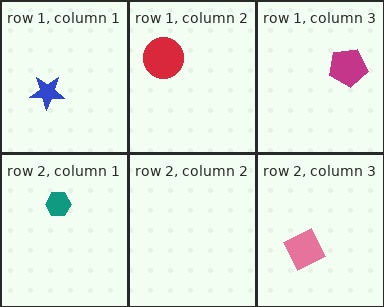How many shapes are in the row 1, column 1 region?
1.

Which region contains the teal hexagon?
The row 2, column 1 region.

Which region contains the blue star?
The row 1, column 1 region.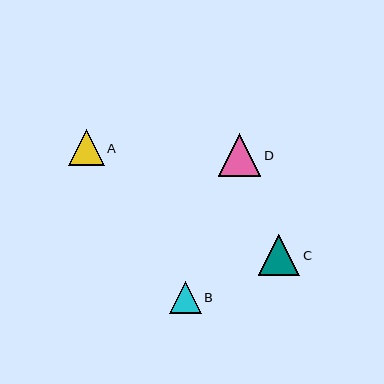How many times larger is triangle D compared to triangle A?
Triangle D is approximately 1.2 times the size of triangle A.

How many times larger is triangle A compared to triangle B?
Triangle A is approximately 1.1 times the size of triangle B.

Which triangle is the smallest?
Triangle B is the smallest with a size of approximately 32 pixels.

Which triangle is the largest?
Triangle D is the largest with a size of approximately 43 pixels.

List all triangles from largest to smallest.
From largest to smallest: D, C, A, B.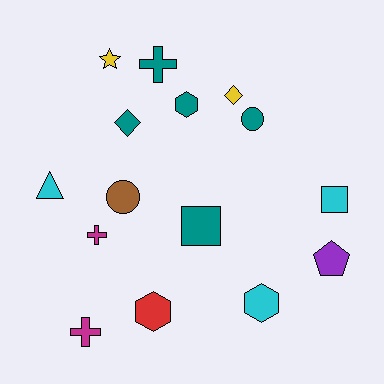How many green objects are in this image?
There are no green objects.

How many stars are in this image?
There is 1 star.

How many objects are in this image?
There are 15 objects.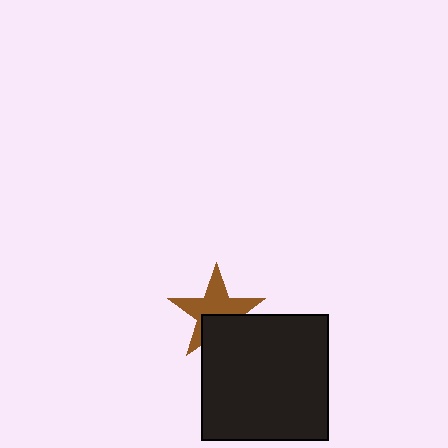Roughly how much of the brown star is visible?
About half of it is visible (roughly 64%).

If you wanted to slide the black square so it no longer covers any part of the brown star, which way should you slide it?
Slide it down — that is the most direct way to separate the two shapes.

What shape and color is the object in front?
The object in front is a black square.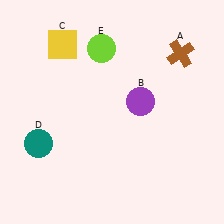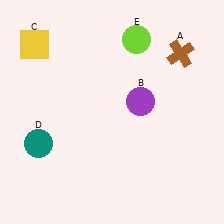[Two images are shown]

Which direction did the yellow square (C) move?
The yellow square (C) moved left.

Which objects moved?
The objects that moved are: the yellow square (C), the lime circle (E).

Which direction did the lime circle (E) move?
The lime circle (E) moved right.